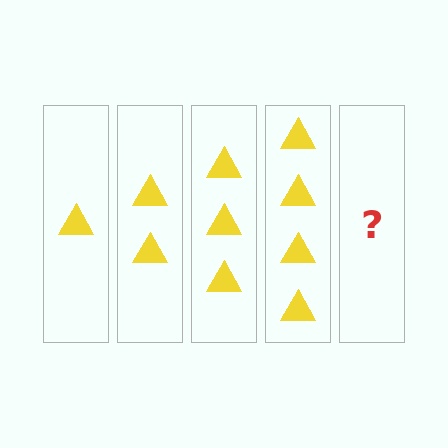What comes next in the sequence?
The next element should be 5 triangles.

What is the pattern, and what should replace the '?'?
The pattern is that each step adds one more triangle. The '?' should be 5 triangles.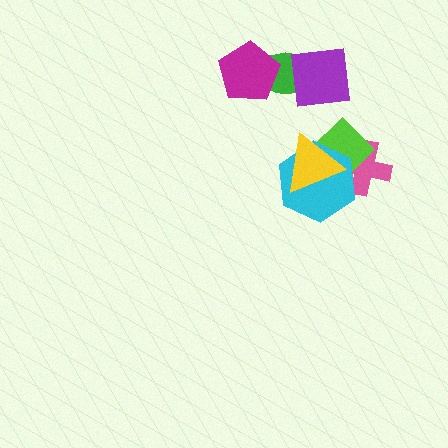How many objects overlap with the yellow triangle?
3 objects overlap with the yellow triangle.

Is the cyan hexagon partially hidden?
Yes, it is partially covered by another shape.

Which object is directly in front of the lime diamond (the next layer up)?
The cyan hexagon is directly in front of the lime diamond.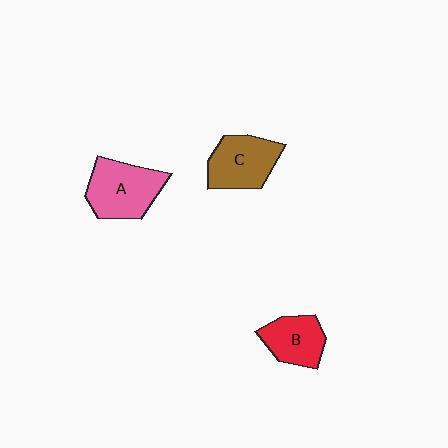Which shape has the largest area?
Shape A (pink).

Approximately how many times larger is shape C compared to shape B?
Approximately 1.3 times.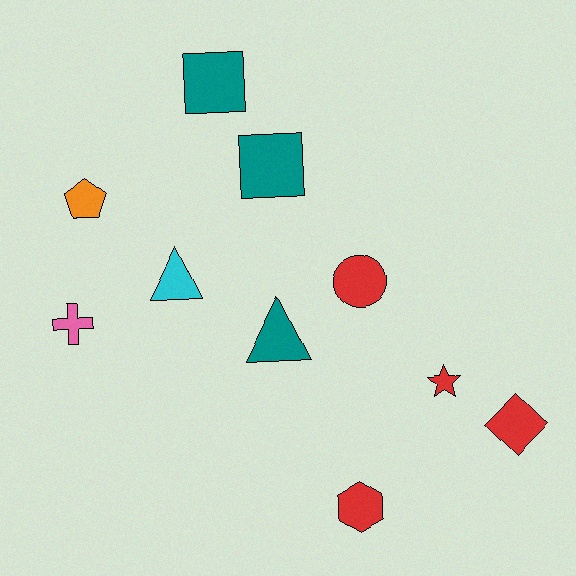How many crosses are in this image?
There is 1 cross.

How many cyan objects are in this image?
There is 1 cyan object.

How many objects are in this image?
There are 10 objects.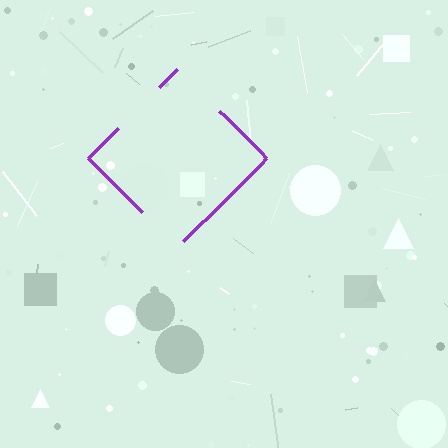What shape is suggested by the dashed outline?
The dashed outline suggests a diamond.